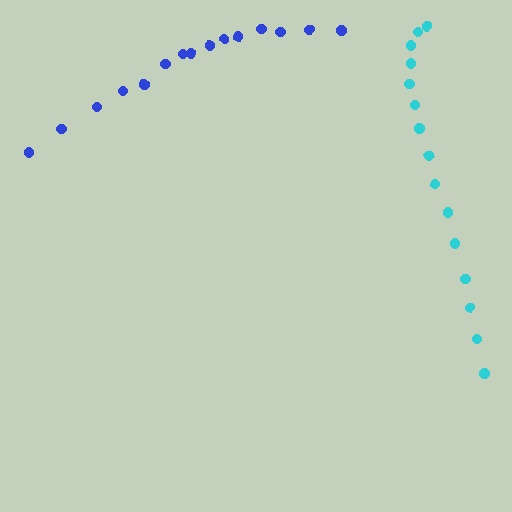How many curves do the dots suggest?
There are 2 distinct paths.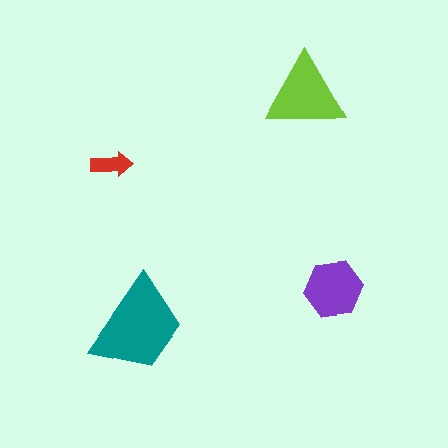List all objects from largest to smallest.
The teal trapezoid, the lime triangle, the purple hexagon, the red arrow.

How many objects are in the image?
There are 4 objects in the image.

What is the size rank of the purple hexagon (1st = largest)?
3rd.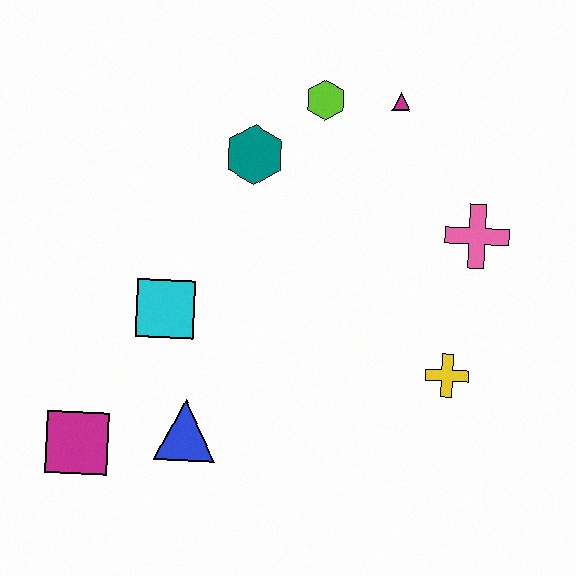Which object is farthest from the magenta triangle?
The magenta square is farthest from the magenta triangle.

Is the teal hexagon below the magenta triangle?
Yes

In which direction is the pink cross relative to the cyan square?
The pink cross is to the right of the cyan square.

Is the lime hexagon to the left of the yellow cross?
Yes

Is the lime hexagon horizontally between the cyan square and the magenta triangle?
Yes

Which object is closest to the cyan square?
The blue triangle is closest to the cyan square.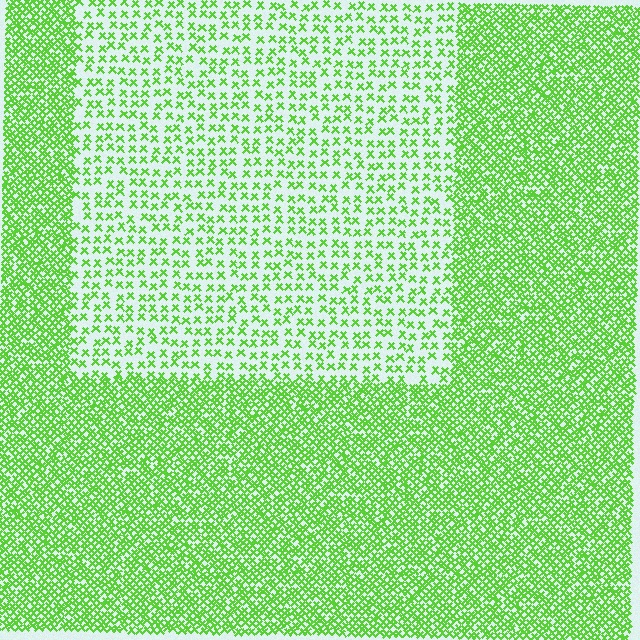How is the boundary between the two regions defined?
The boundary is defined by a change in element density (approximately 2.6x ratio). All elements are the same color, size, and shape.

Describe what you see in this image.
The image contains small lime elements arranged at two different densities. A rectangle-shaped region is visible where the elements are less densely packed than the surrounding area.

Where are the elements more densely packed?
The elements are more densely packed outside the rectangle boundary.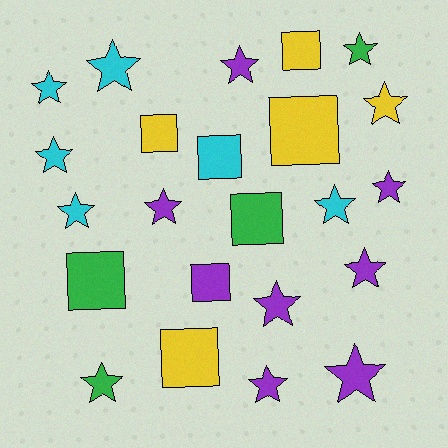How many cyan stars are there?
There are 5 cyan stars.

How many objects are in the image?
There are 23 objects.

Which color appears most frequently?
Purple, with 8 objects.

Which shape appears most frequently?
Star, with 15 objects.